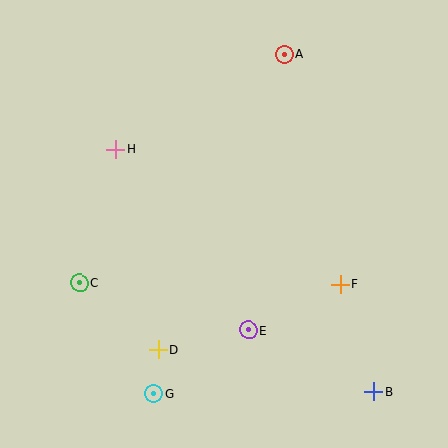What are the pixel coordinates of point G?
Point G is at (154, 394).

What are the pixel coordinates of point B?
Point B is at (374, 392).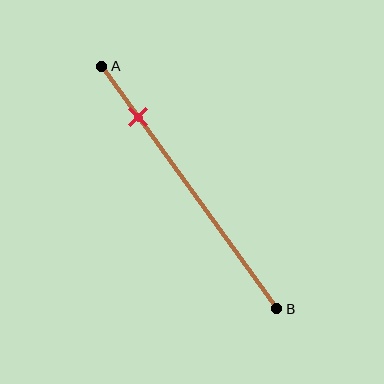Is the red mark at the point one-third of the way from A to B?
No, the mark is at about 20% from A, not at the 33% one-third point.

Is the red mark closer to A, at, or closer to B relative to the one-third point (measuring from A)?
The red mark is closer to point A than the one-third point of segment AB.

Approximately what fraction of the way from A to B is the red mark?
The red mark is approximately 20% of the way from A to B.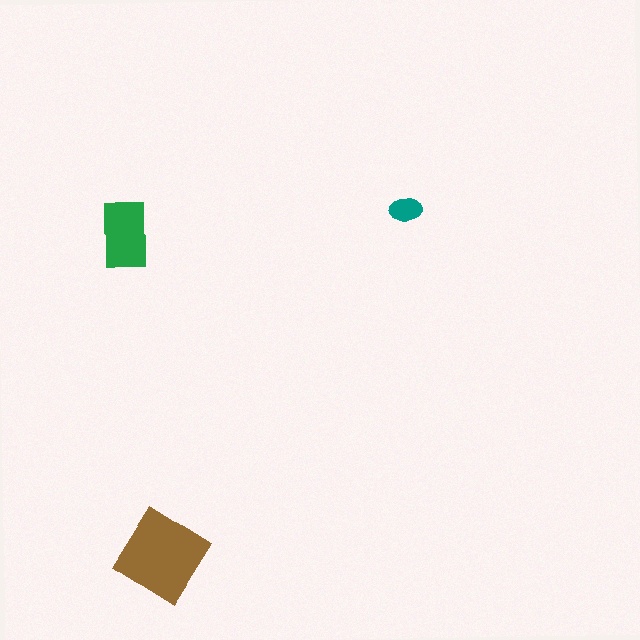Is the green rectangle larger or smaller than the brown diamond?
Smaller.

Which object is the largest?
The brown diamond.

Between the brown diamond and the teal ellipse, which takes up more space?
The brown diamond.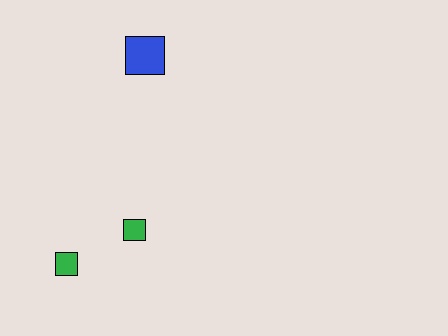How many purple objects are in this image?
There are no purple objects.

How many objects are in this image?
There are 3 objects.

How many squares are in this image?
There are 3 squares.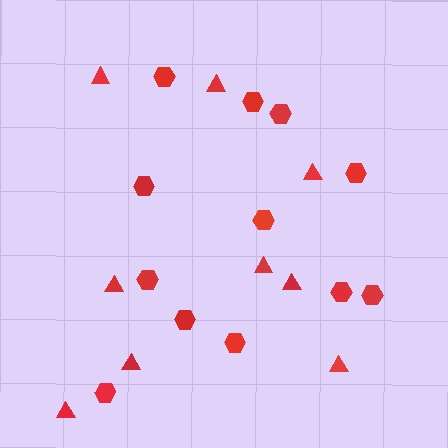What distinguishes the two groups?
There are 2 groups: one group of triangles (9) and one group of hexagons (12).